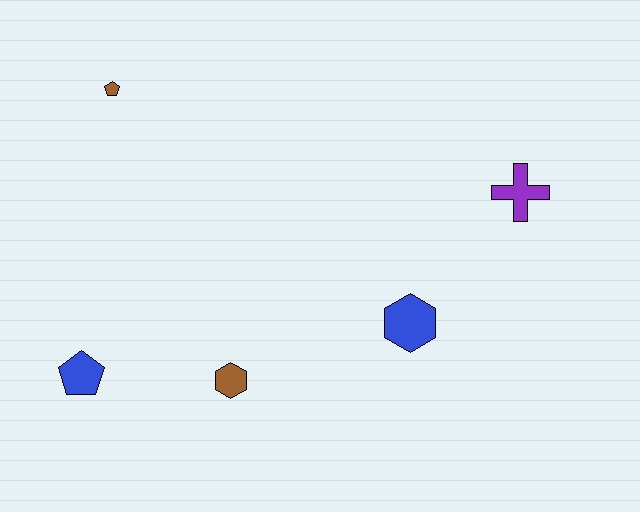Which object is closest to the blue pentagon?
The brown hexagon is closest to the blue pentagon.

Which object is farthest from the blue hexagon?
The brown pentagon is farthest from the blue hexagon.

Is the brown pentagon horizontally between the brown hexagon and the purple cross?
No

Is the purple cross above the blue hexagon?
Yes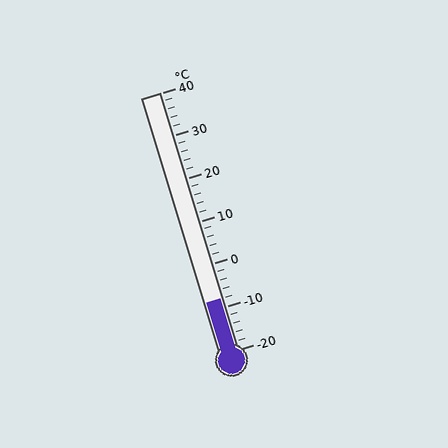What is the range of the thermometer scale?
The thermometer scale ranges from -20°C to 40°C.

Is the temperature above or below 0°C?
The temperature is below 0°C.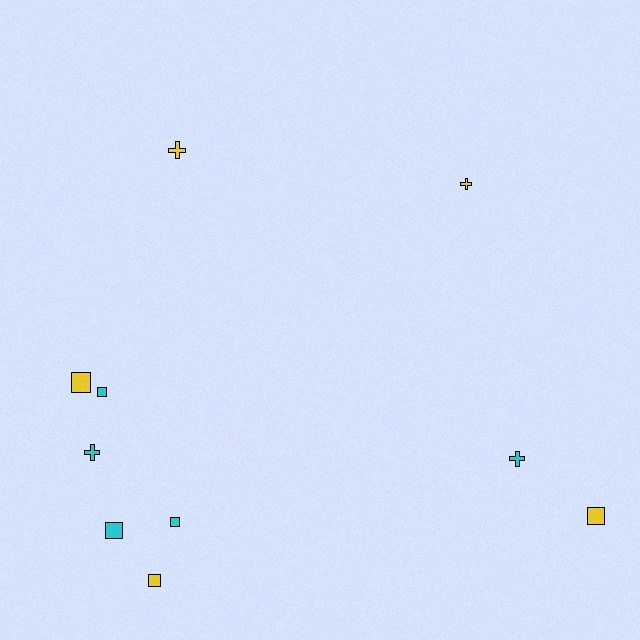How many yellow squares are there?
There are 3 yellow squares.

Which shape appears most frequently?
Square, with 6 objects.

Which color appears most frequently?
Cyan, with 5 objects.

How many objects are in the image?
There are 10 objects.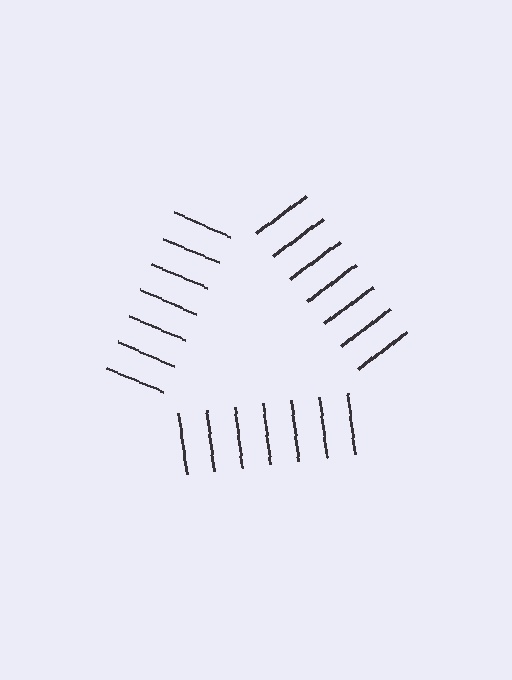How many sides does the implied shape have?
3 sides — the line-ends trace a triangle.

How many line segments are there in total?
21 — 7 along each of the 3 edges.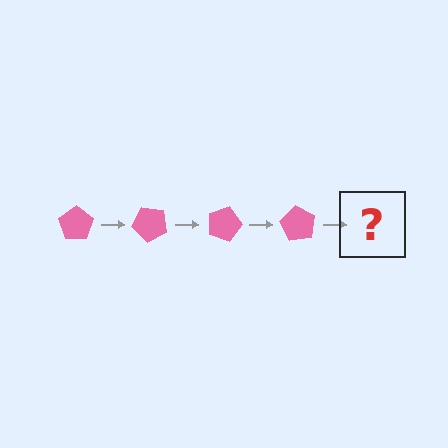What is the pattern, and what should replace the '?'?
The pattern is that the pentagon rotates 45 degrees each step. The '?' should be a pink pentagon rotated 180 degrees.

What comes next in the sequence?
The next element should be a pink pentagon rotated 180 degrees.